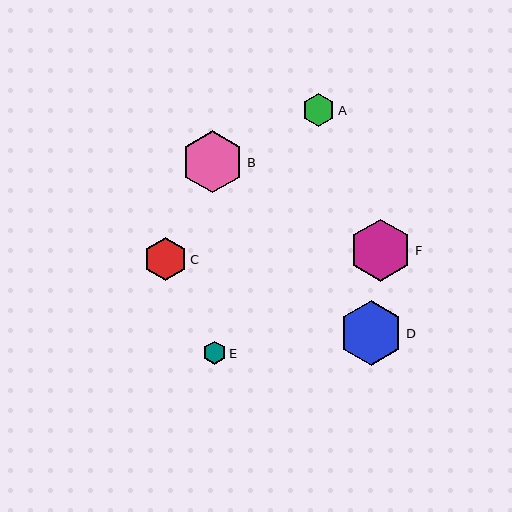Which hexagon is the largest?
Hexagon D is the largest with a size of approximately 64 pixels.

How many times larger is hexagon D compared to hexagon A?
Hexagon D is approximately 2.0 times the size of hexagon A.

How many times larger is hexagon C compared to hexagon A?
Hexagon C is approximately 1.3 times the size of hexagon A.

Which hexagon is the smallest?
Hexagon E is the smallest with a size of approximately 23 pixels.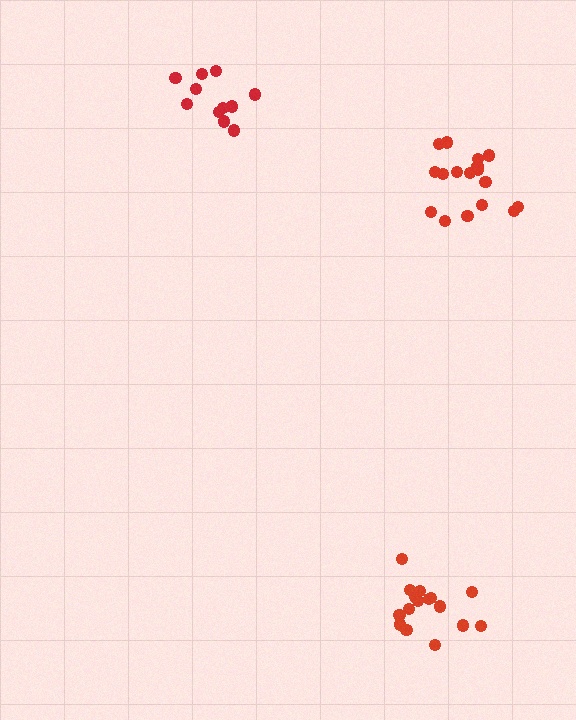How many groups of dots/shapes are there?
There are 3 groups.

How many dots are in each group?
Group 1: 16 dots, Group 2: 11 dots, Group 3: 17 dots (44 total).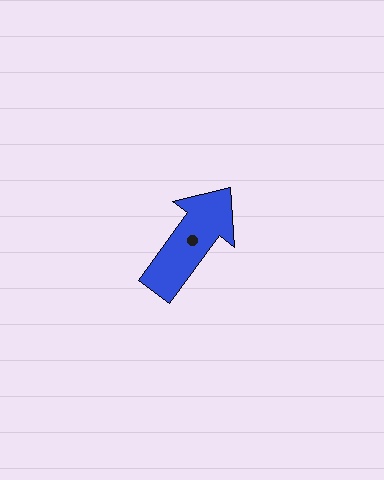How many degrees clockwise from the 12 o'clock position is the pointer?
Approximately 36 degrees.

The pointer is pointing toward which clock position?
Roughly 1 o'clock.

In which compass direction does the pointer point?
Northeast.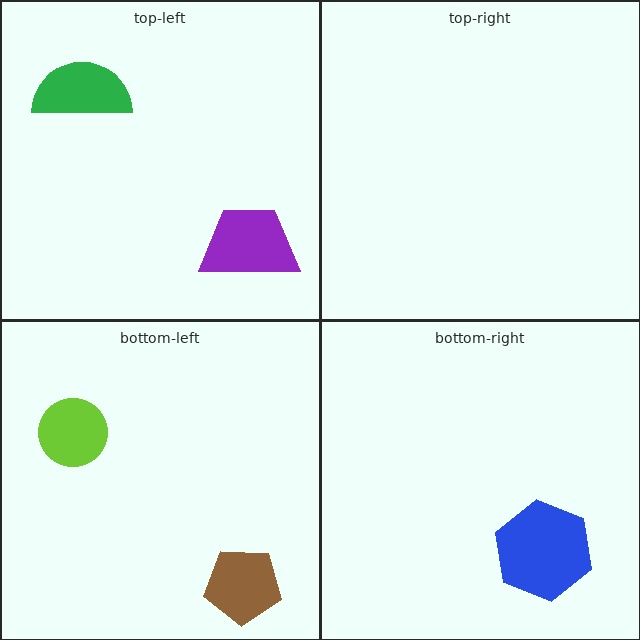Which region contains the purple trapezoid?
The top-left region.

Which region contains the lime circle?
The bottom-left region.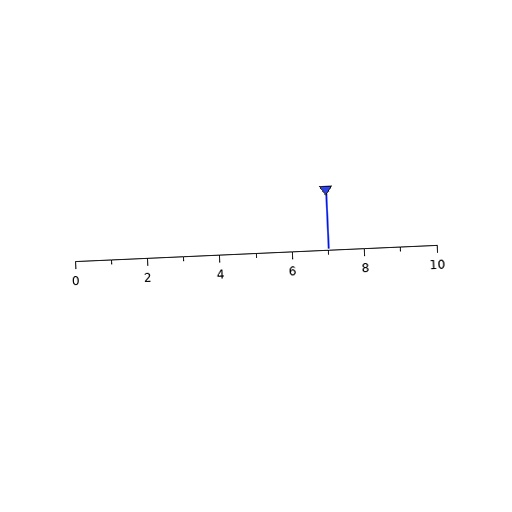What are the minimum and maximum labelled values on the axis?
The axis runs from 0 to 10.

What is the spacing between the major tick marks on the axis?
The major ticks are spaced 2 apart.